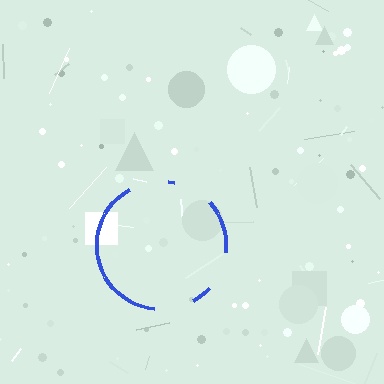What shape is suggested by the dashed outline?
The dashed outline suggests a circle.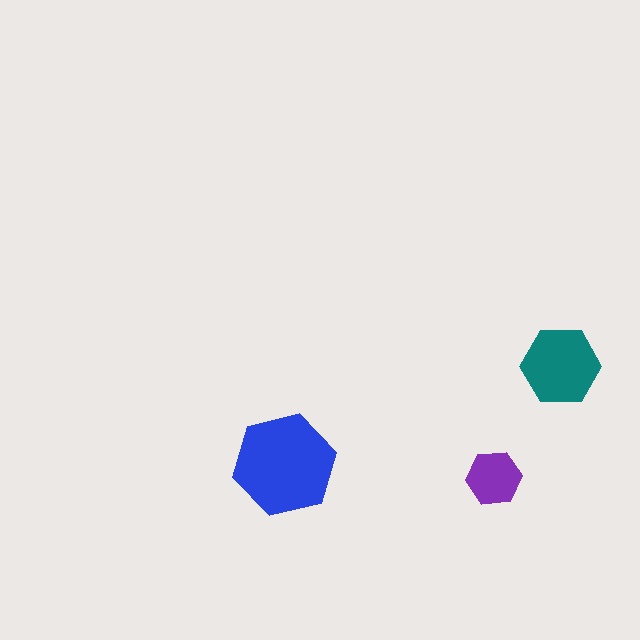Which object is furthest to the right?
The teal hexagon is rightmost.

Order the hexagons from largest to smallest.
the blue one, the teal one, the purple one.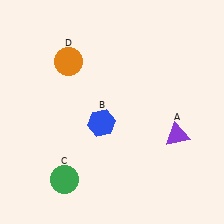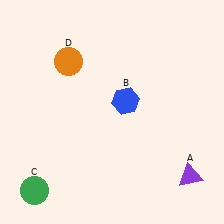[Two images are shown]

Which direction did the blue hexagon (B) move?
The blue hexagon (B) moved right.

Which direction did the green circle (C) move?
The green circle (C) moved left.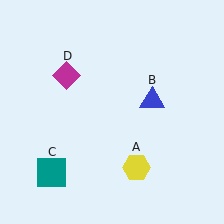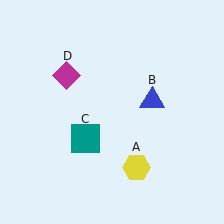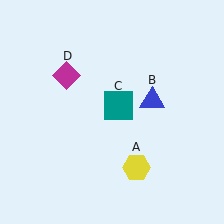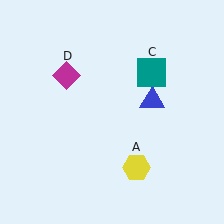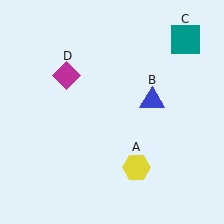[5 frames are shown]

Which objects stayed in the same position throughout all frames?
Yellow hexagon (object A) and blue triangle (object B) and magenta diamond (object D) remained stationary.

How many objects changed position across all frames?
1 object changed position: teal square (object C).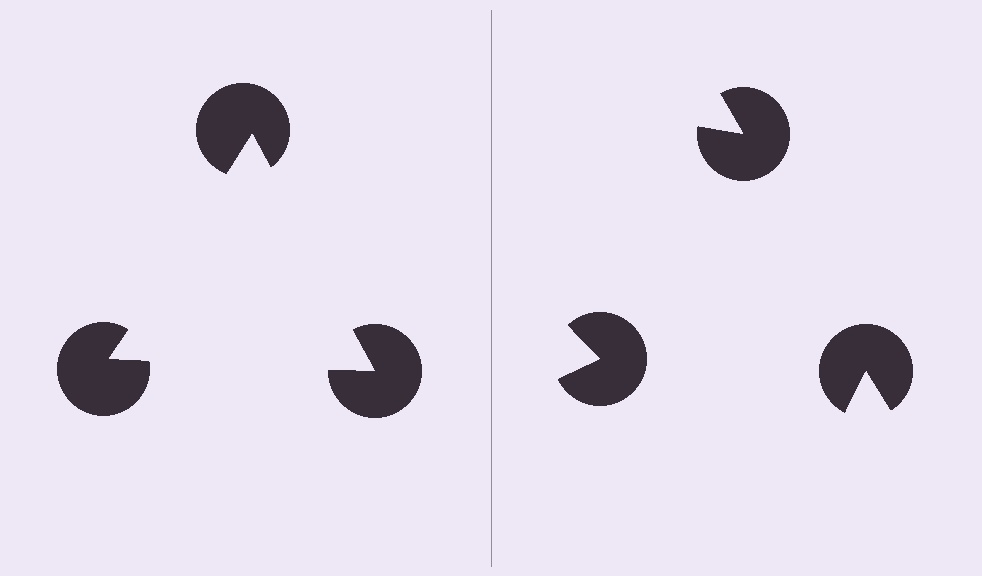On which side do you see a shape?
An illusory triangle appears on the left side. On the right side the wedge cuts are rotated, so no coherent shape forms.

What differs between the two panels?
The pac-man discs are positioned identically on both sides; only the wedge orientations differ. On the left they align to a triangle; on the right they are misaligned.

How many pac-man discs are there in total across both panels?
6 — 3 on each side.